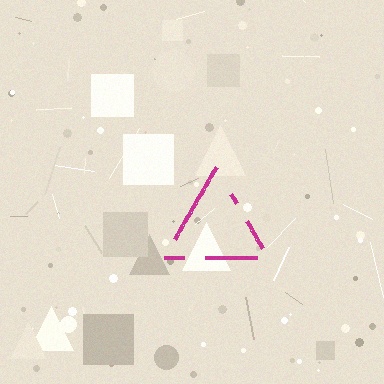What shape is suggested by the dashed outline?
The dashed outline suggests a triangle.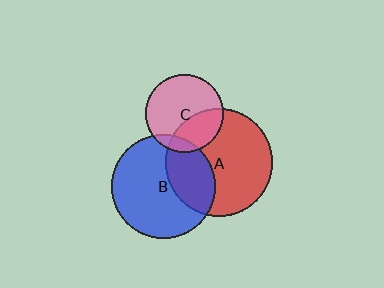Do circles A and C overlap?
Yes.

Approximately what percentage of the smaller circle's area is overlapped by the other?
Approximately 35%.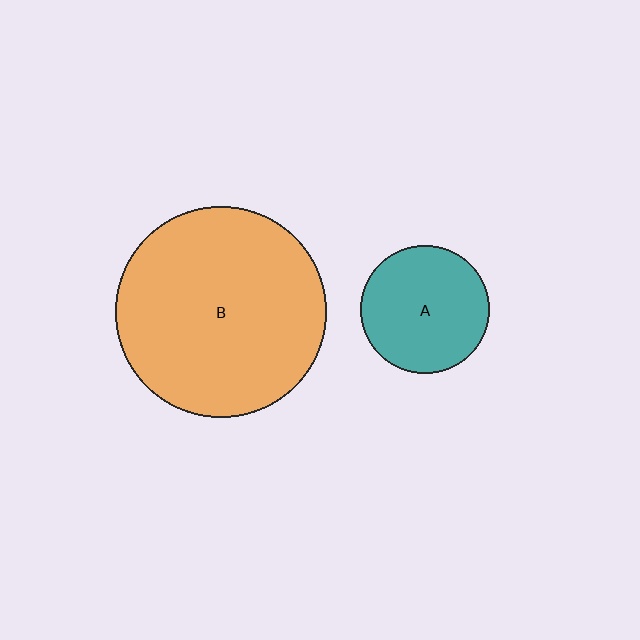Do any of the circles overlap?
No, none of the circles overlap.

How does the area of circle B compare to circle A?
Approximately 2.7 times.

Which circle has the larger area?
Circle B (orange).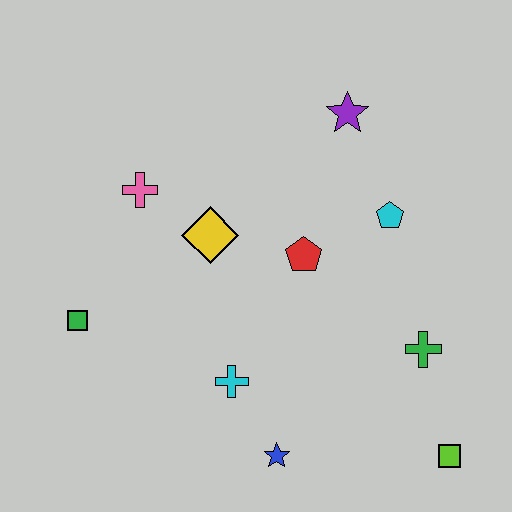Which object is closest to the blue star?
The cyan cross is closest to the blue star.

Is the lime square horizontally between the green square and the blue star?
No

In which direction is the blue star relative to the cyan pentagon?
The blue star is below the cyan pentagon.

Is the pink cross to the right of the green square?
Yes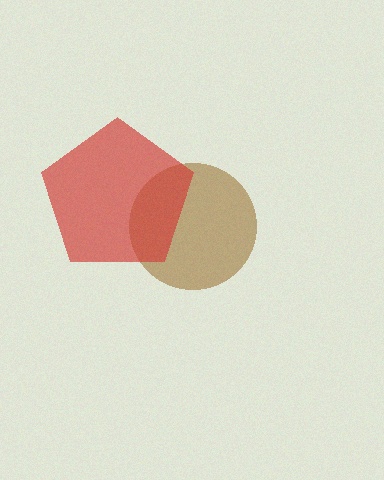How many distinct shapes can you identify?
There are 2 distinct shapes: a brown circle, a red pentagon.